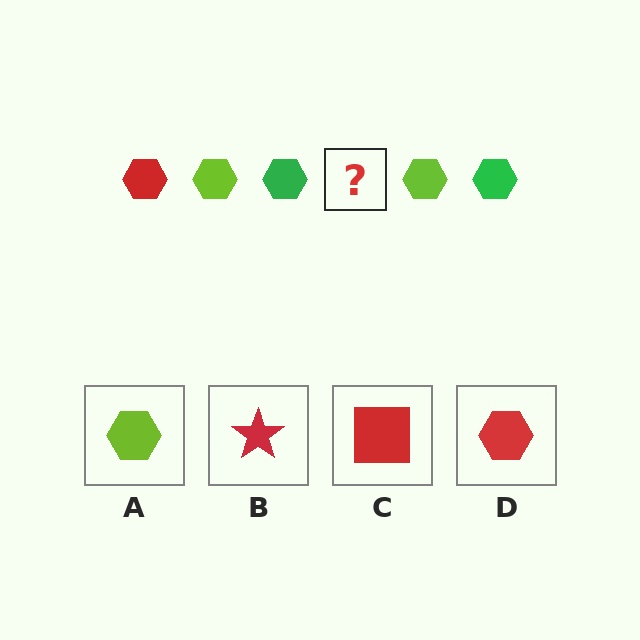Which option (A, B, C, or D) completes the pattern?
D.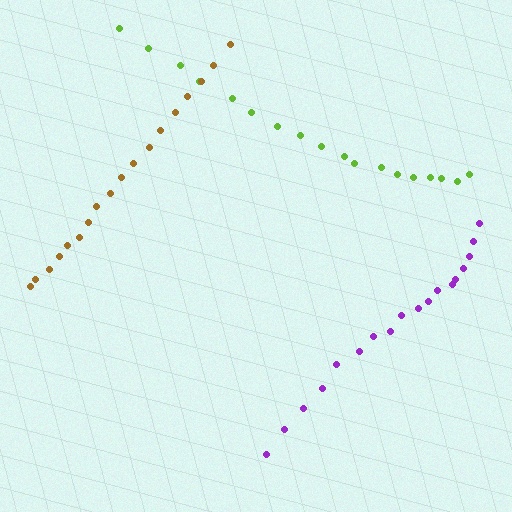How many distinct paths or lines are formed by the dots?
There are 3 distinct paths.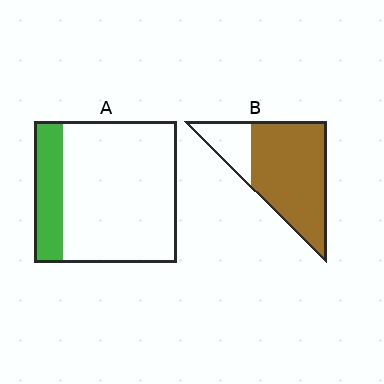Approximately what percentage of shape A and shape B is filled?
A is approximately 20% and B is approximately 80%.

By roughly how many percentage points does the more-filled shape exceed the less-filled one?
By roughly 55 percentage points (B over A).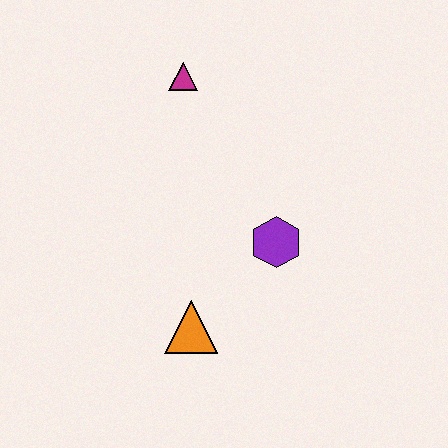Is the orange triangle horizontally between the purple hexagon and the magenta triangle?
Yes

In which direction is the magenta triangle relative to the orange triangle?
The magenta triangle is above the orange triangle.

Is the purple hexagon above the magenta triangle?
No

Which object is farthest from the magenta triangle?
The orange triangle is farthest from the magenta triangle.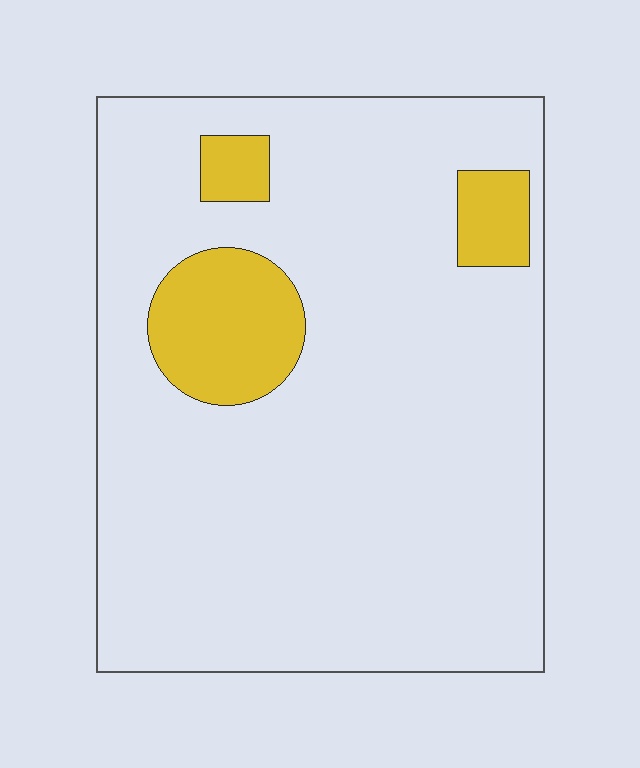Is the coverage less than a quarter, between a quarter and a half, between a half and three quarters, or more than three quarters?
Less than a quarter.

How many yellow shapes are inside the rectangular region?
3.